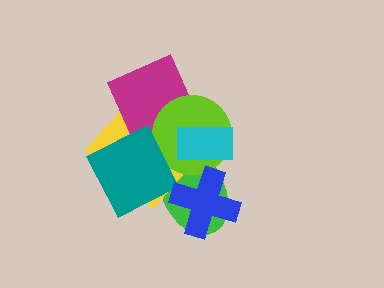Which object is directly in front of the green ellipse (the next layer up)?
The yellow diamond is directly in front of the green ellipse.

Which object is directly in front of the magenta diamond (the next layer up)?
The lime circle is directly in front of the magenta diamond.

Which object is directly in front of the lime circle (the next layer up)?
The teal diamond is directly in front of the lime circle.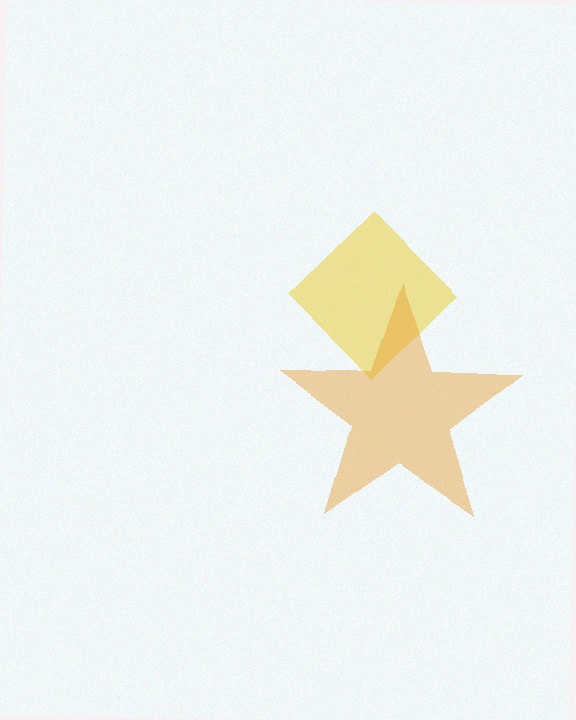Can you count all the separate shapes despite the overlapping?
Yes, there are 2 separate shapes.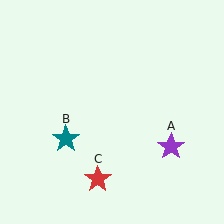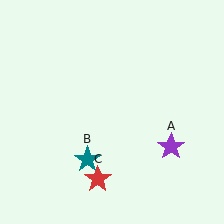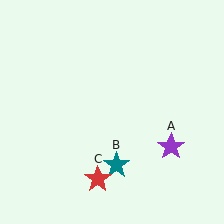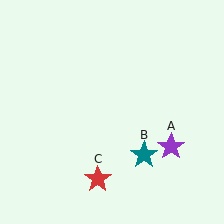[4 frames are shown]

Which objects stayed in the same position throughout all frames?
Purple star (object A) and red star (object C) remained stationary.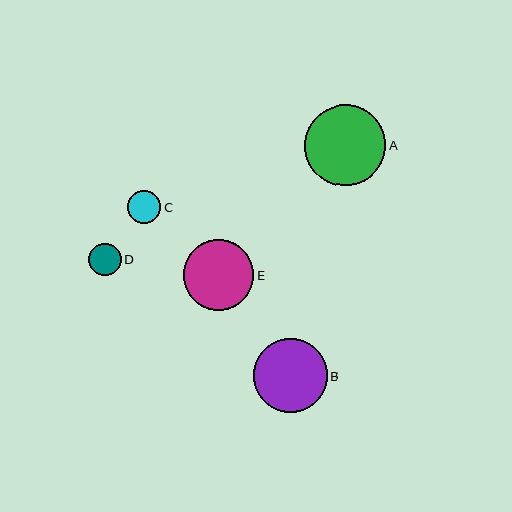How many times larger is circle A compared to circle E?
Circle A is approximately 1.1 times the size of circle E.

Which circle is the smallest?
Circle D is the smallest with a size of approximately 32 pixels.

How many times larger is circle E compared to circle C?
Circle E is approximately 2.1 times the size of circle C.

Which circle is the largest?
Circle A is the largest with a size of approximately 81 pixels.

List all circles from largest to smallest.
From largest to smallest: A, B, E, C, D.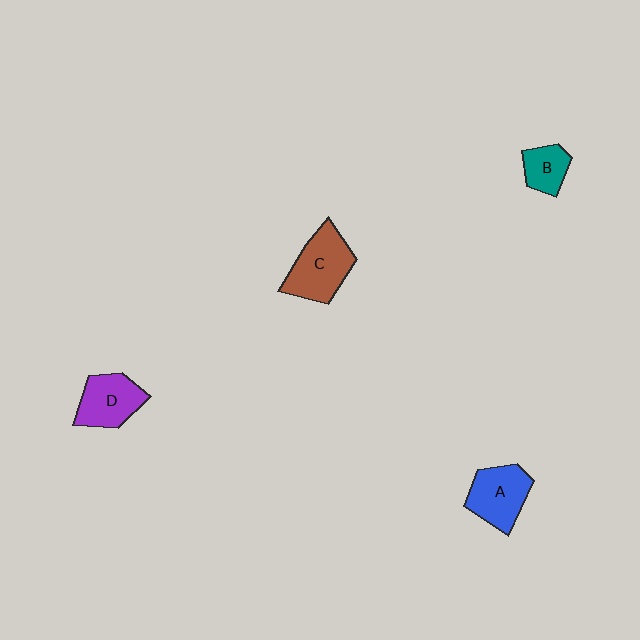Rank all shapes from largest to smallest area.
From largest to smallest: C (brown), A (blue), D (purple), B (teal).